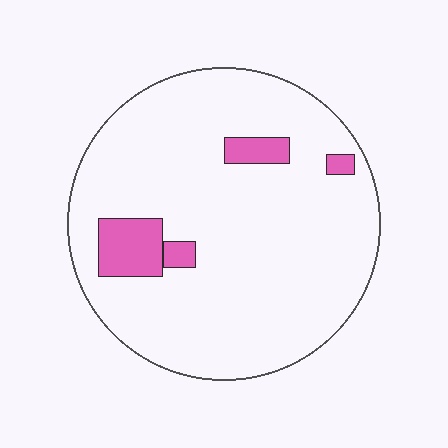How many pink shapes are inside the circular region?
4.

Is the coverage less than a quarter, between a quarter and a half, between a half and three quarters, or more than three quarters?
Less than a quarter.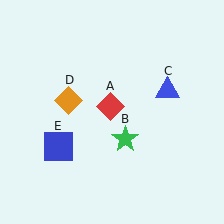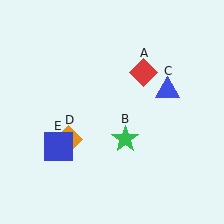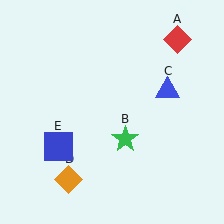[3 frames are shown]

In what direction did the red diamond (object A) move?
The red diamond (object A) moved up and to the right.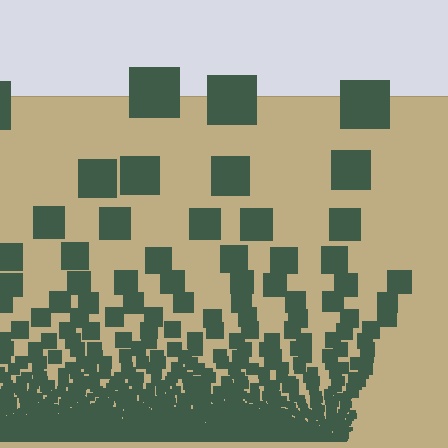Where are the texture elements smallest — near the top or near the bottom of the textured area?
Near the bottom.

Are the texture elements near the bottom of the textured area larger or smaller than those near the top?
Smaller. The gradient is inverted — elements near the bottom are smaller and denser.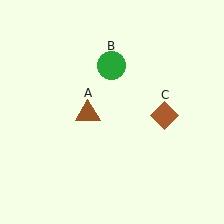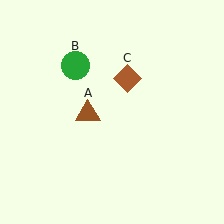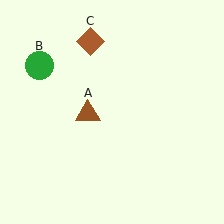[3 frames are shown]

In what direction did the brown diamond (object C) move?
The brown diamond (object C) moved up and to the left.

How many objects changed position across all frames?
2 objects changed position: green circle (object B), brown diamond (object C).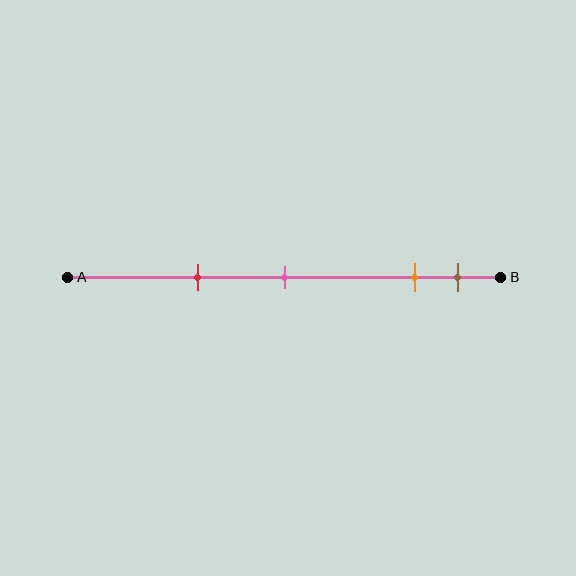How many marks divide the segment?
There are 4 marks dividing the segment.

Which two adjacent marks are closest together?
The orange and brown marks are the closest adjacent pair.